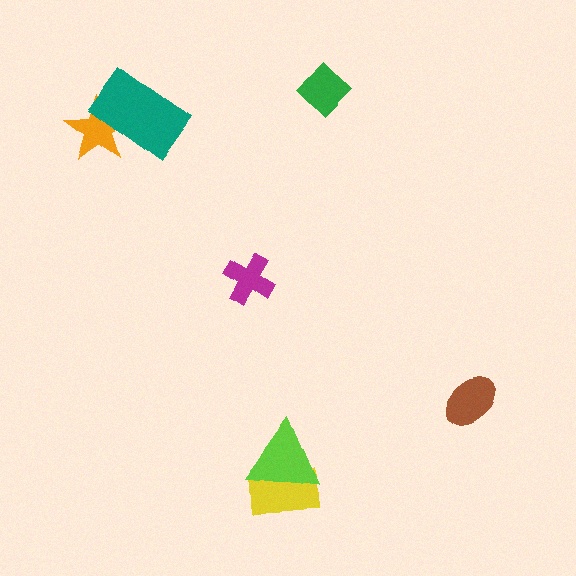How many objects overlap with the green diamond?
0 objects overlap with the green diamond.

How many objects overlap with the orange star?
1 object overlaps with the orange star.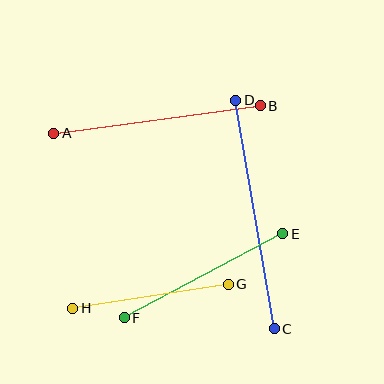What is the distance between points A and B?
The distance is approximately 208 pixels.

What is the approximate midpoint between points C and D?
The midpoint is at approximately (255, 215) pixels.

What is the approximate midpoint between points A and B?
The midpoint is at approximately (157, 119) pixels.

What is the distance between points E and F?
The distance is approximately 179 pixels.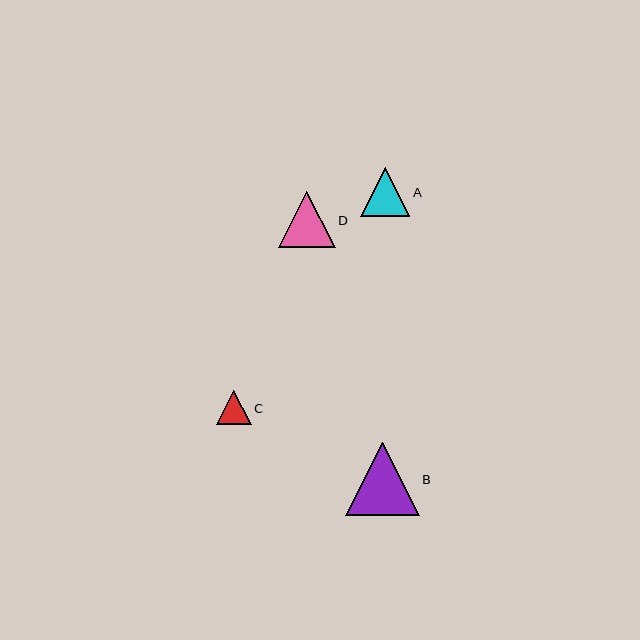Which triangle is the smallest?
Triangle C is the smallest with a size of approximately 34 pixels.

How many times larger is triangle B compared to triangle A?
Triangle B is approximately 1.5 times the size of triangle A.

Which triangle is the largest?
Triangle B is the largest with a size of approximately 73 pixels.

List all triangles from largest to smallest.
From largest to smallest: B, D, A, C.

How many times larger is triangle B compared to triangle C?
Triangle B is approximately 2.1 times the size of triangle C.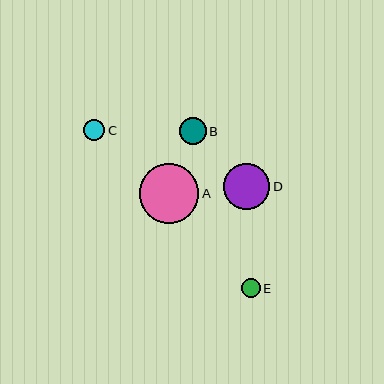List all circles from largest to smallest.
From largest to smallest: A, D, B, C, E.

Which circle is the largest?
Circle A is the largest with a size of approximately 59 pixels.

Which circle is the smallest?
Circle E is the smallest with a size of approximately 18 pixels.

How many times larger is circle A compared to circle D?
Circle A is approximately 1.3 times the size of circle D.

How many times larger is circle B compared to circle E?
Circle B is approximately 1.5 times the size of circle E.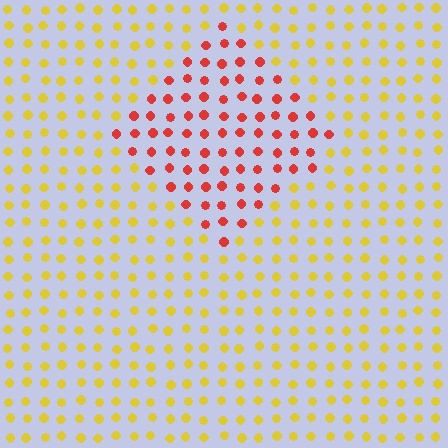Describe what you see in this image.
The image is filled with small yellow elements in a uniform arrangement. A diamond-shaped region is visible where the elements are tinted to a slightly different hue, forming a subtle color boundary.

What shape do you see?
I see a diamond.